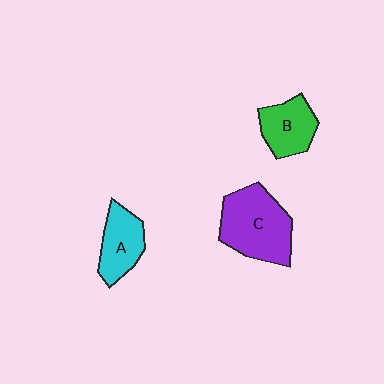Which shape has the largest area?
Shape C (purple).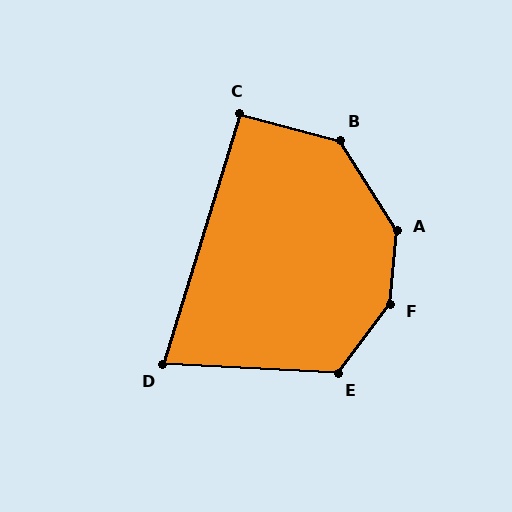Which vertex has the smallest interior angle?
D, at approximately 76 degrees.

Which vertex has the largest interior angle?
F, at approximately 147 degrees.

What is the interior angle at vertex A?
Approximately 143 degrees (obtuse).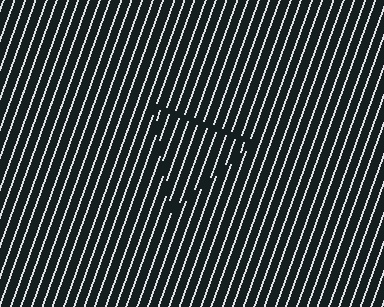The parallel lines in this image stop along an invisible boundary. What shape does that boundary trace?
An illusory triangle. The interior of the shape contains the same grating, shifted by half a period — the contour is defined by the phase discontinuity where line-ends from the inner and outer gratings abut.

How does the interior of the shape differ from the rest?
The interior of the shape contains the same grating, shifted by half a period — the contour is defined by the phase discontinuity where line-ends from the inner and outer gratings abut.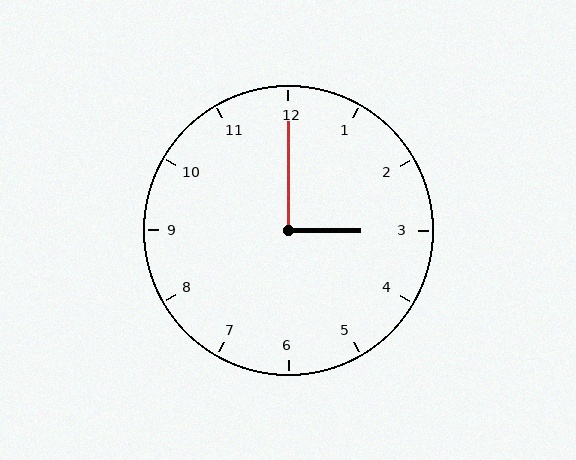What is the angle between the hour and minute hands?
Approximately 90 degrees.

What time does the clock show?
3:00.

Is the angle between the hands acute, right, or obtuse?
It is right.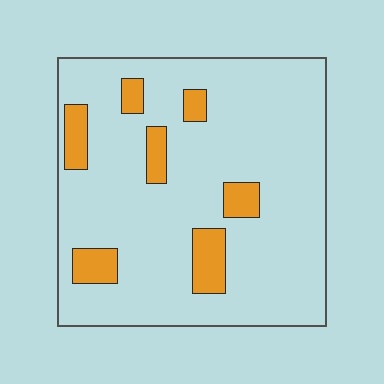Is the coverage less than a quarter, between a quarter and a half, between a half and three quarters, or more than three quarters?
Less than a quarter.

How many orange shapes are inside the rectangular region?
7.